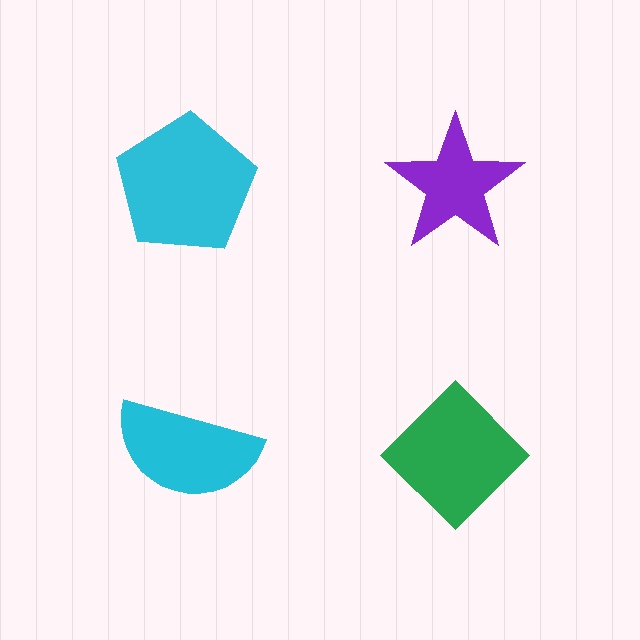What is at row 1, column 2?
A purple star.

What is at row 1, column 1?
A cyan pentagon.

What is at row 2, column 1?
A cyan semicircle.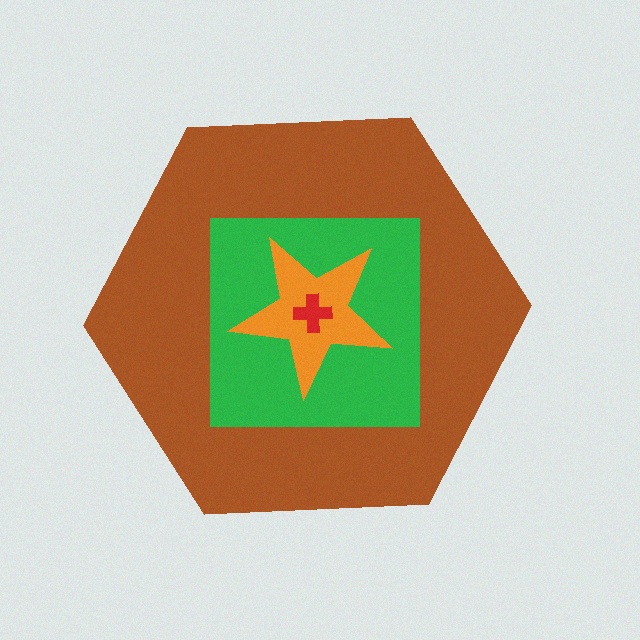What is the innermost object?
The red cross.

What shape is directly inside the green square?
The orange star.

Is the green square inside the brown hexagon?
Yes.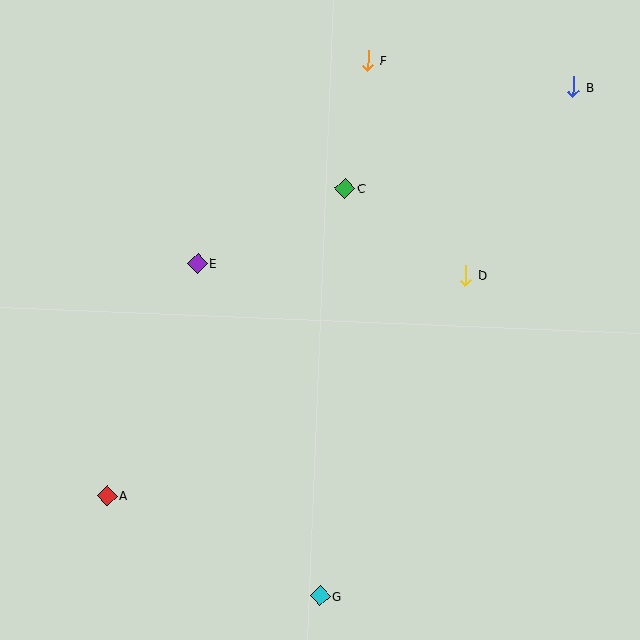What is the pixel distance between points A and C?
The distance between A and C is 389 pixels.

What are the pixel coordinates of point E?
Point E is at (197, 263).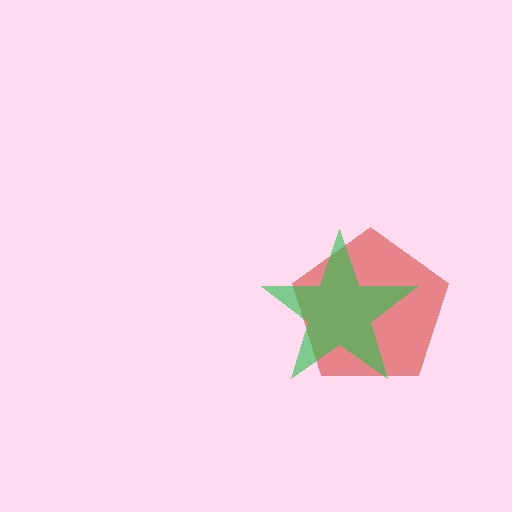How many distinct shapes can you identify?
There are 2 distinct shapes: a red pentagon, a green star.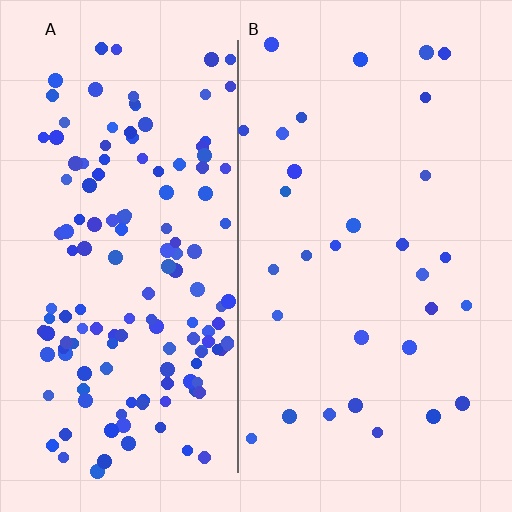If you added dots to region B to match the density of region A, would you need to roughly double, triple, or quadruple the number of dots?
Approximately quadruple.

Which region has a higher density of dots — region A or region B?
A (the left).